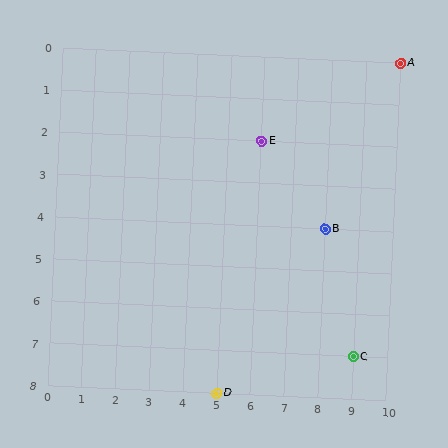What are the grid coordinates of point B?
Point B is at grid coordinates (8, 4).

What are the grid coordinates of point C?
Point C is at grid coordinates (9, 7).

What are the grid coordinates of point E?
Point E is at grid coordinates (6, 2).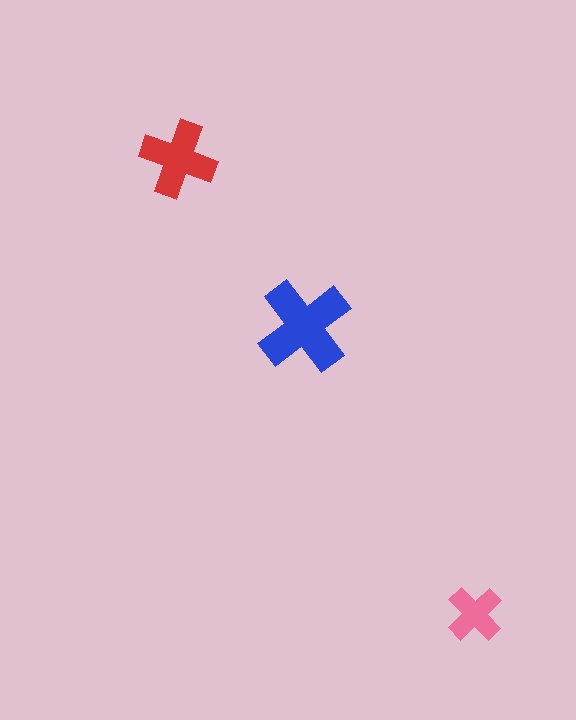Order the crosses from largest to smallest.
the blue one, the red one, the pink one.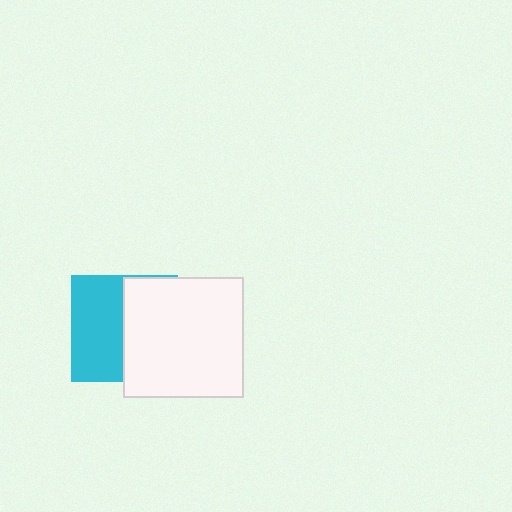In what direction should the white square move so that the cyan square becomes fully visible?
The white square should move right. That is the shortest direction to clear the overlap and leave the cyan square fully visible.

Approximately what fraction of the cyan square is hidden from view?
Roughly 50% of the cyan square is hidden behind the white square.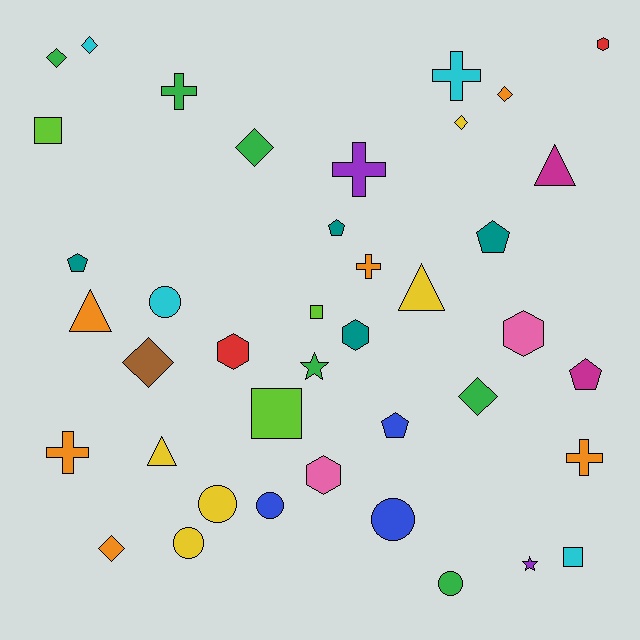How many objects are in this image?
There are 40 objects.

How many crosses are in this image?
There are 6 crosses.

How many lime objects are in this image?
There are 3 lime objects.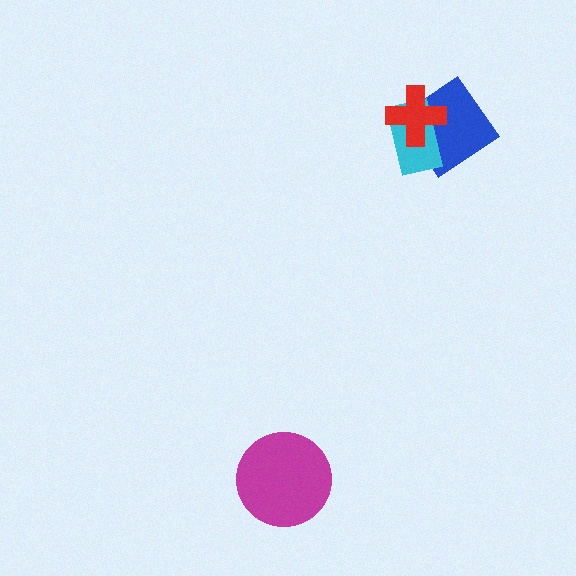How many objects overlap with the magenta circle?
0 objects overlap with the magenta circle.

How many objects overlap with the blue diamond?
2 objects overlap with the blue diamond.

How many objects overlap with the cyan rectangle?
2 objects overlap with the cyan rectangle.